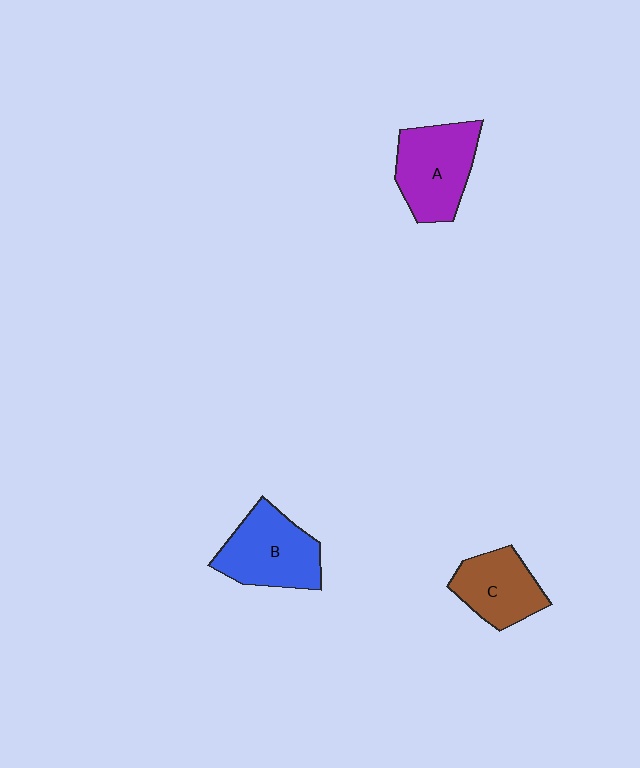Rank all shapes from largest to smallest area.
From largest to smallest: A (purple), B (blue), C (brown).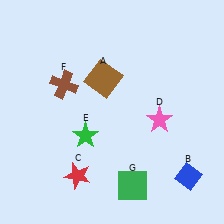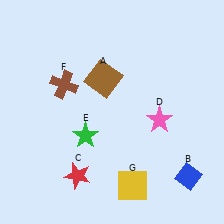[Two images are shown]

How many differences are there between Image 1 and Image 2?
There is 1 difference between the two images.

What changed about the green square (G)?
In Image 1, G is green. In Image 2, it changed to yellow.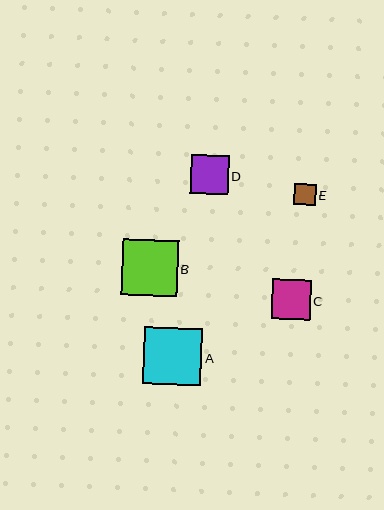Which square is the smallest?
Square E is the smallest with a size of approximately 21 pixels.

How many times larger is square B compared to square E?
Square B is approximately 2.6 times the size of square E.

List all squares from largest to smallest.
From largest to smallest: A, B, C, D, E.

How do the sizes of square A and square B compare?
Square A and square B are approximately the same size.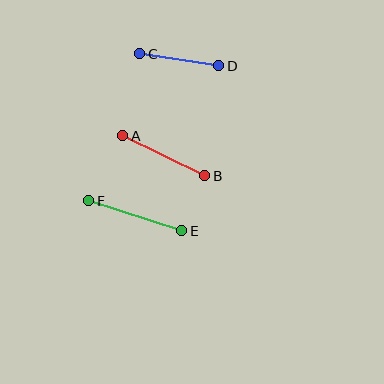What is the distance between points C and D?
The distance is approximately 80 pixels.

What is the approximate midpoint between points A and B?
The midpoint is at approximately (164, 156) pixels.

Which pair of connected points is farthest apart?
Points E and F are farthest apart.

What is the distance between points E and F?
The distance is approximately 97 pixels.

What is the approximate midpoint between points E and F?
The midpoint is at approximately (135, 216) pixels.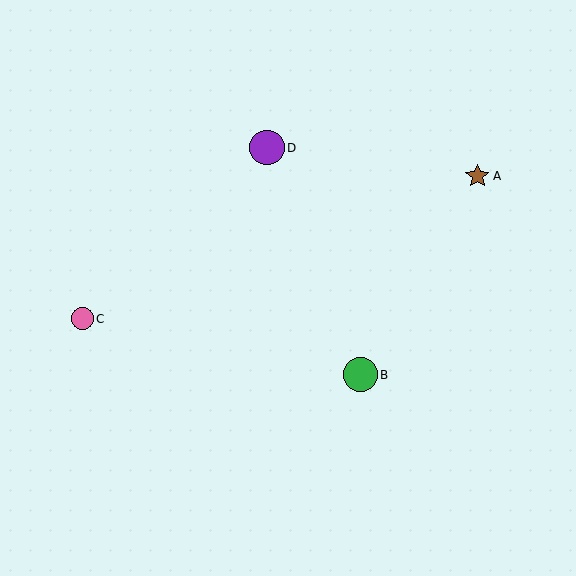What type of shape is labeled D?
Shape D is a purple circle.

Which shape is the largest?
The purple circle (labeled D) is the largest.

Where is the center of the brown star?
The center of the brown star is at (477, 176).